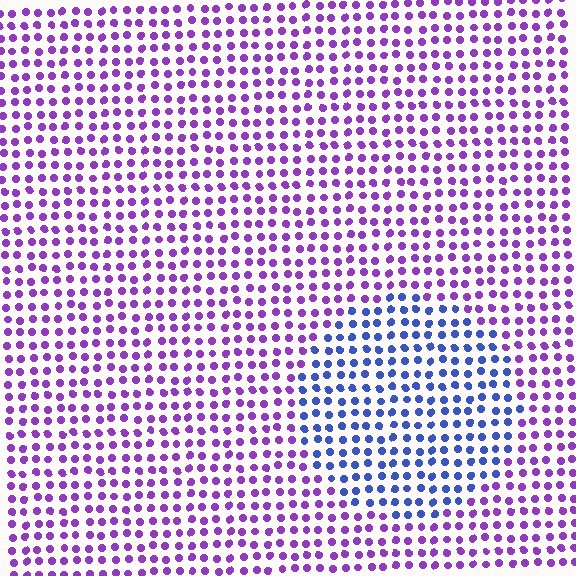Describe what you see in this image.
The image is filled with small purple elements in a uniform arrangement. A circle-shaped region is visible where the elements are tinted to a slightly different hue, forming a subtle color boundary.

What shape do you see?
I see a circle.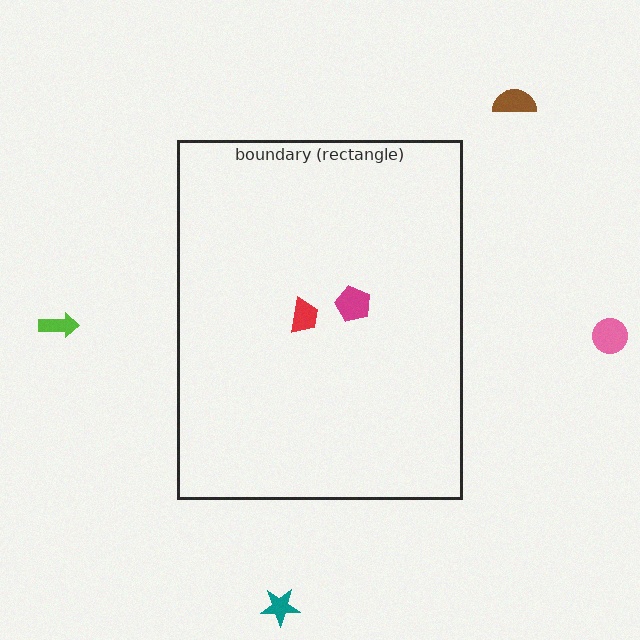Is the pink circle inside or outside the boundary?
Outside.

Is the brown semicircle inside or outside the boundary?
Outside.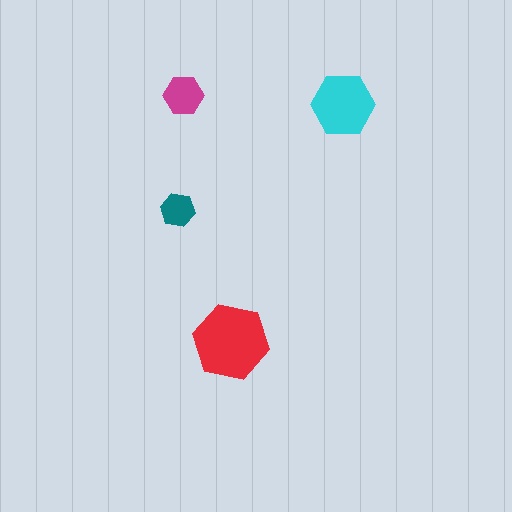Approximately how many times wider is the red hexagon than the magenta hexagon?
About 2 times wider.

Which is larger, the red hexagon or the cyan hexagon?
The red one.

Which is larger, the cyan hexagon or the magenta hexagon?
The cyan one.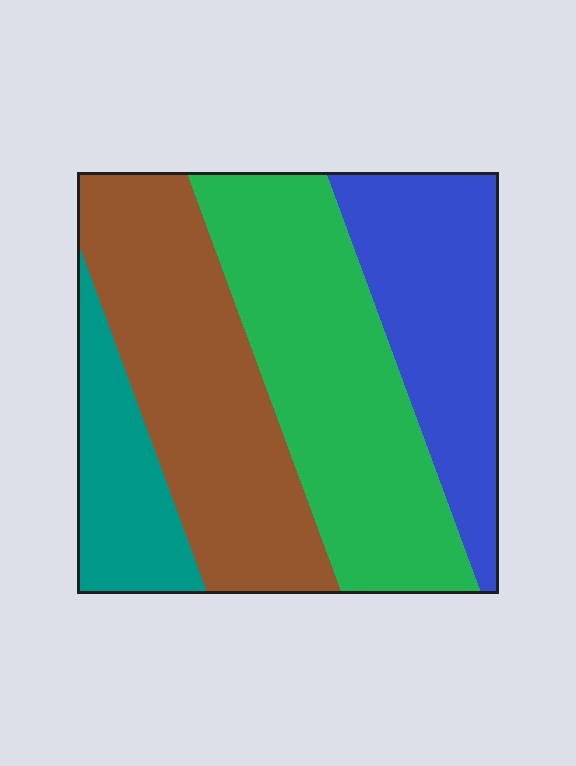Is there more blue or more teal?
Blue.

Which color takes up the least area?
Teal, at roughly 15%.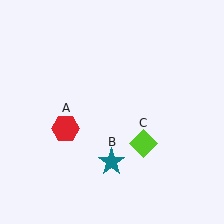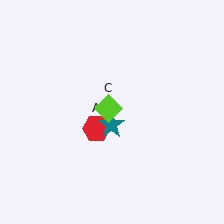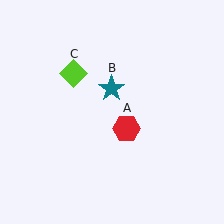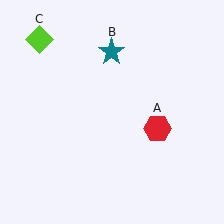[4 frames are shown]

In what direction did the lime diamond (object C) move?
The lime diamond (object C) moved up and to the left.